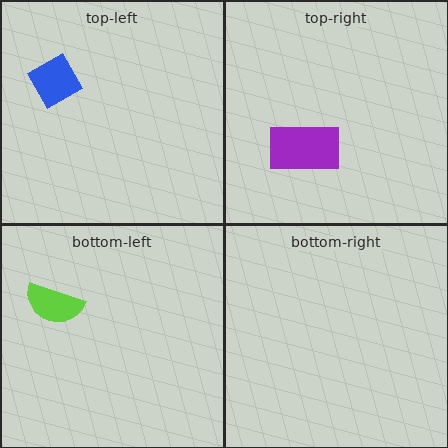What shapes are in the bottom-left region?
The lime semicircle.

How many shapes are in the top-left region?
1.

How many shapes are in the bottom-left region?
1.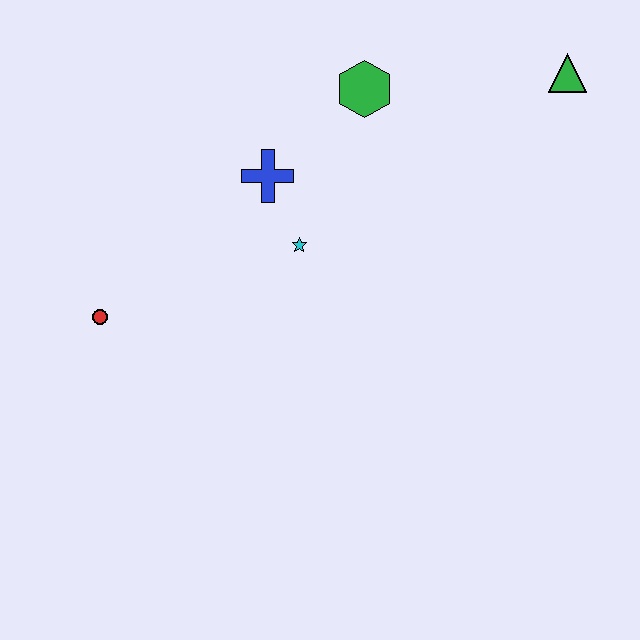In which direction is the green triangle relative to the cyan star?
The green triangle is to the right of the cyan star.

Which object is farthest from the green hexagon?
The red circle is farthest from the green hexagon.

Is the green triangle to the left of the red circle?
No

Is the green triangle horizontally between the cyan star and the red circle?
No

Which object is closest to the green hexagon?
The blue cross is closest to the green hexagon.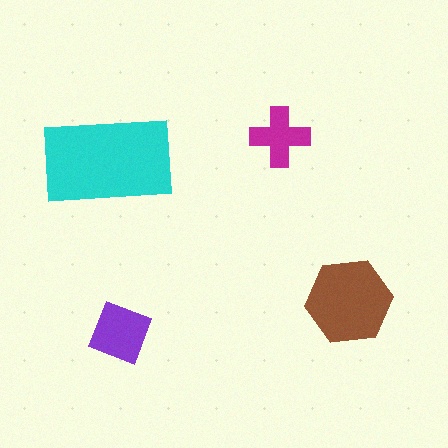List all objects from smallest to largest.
The magenta cross, the purple diamond, the brown hexagon, the cyan rectangle.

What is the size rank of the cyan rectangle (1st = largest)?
1st.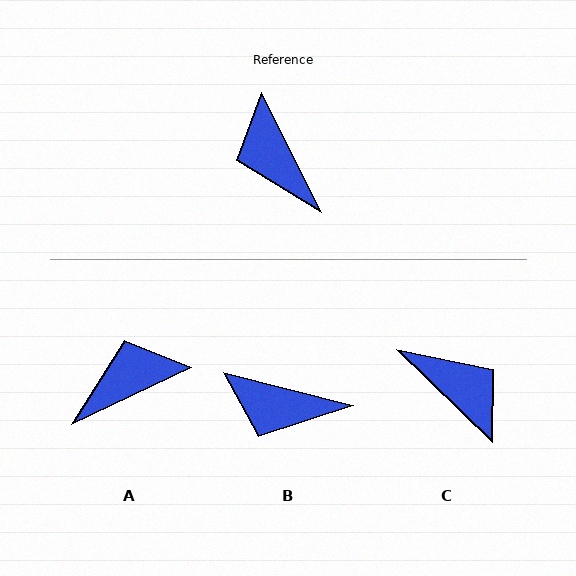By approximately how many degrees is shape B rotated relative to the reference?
Approximately 49 degrees counter-clockwise.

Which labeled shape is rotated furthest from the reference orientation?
C, about 161 degrees away.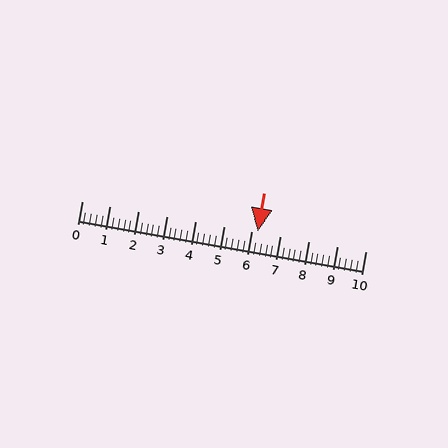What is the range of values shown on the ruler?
The ruler shows values from 0 to 10.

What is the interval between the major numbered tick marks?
The major tick marks are spaced 1 units apart.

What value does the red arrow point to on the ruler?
The red arrow points to approximately 6.2.